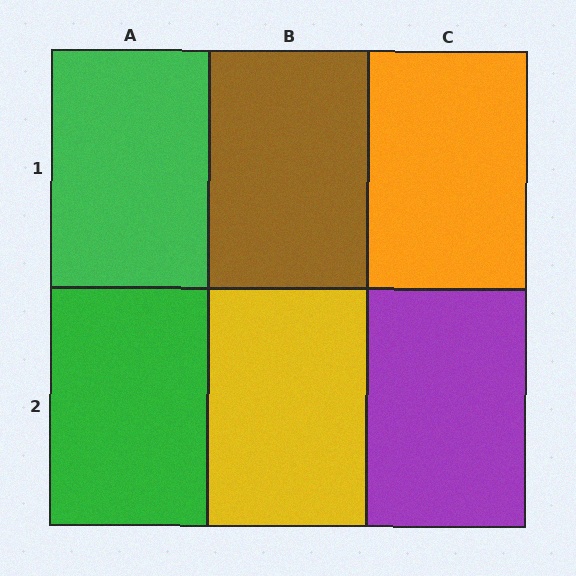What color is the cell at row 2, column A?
Green.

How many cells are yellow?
1 cell is yellow.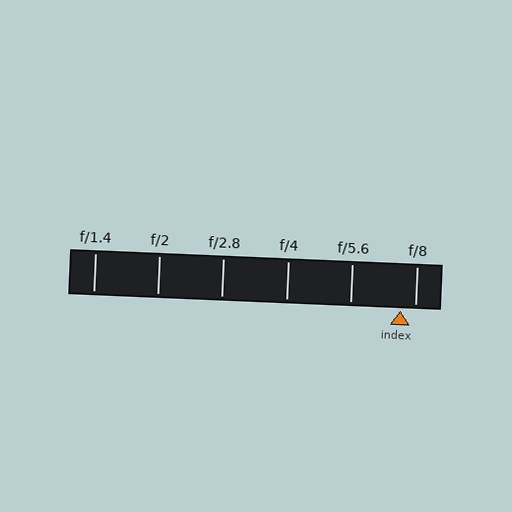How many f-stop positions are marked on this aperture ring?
There are 6 f-stop positions marked.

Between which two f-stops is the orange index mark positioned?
The index mark is between f/5.6 and f/8.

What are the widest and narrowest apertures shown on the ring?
The widest aperture shown is f/1.4 and the narrowest is f/8.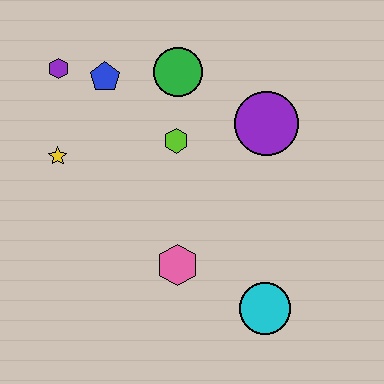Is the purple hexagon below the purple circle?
No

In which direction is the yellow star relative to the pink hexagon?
The yellow star is to the left of the pink hexagon.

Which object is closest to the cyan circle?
The pink hexagon is closest to the cyan circle.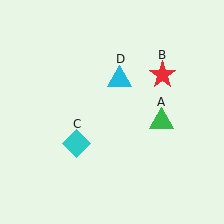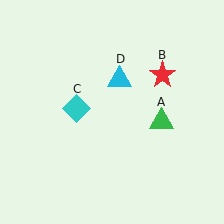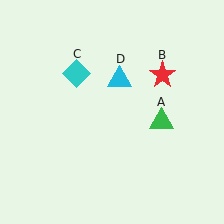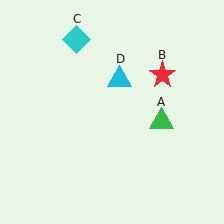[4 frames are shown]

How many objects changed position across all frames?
1 object changed position: cyan diamond (object C).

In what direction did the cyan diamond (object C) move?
The cyan diamond (object C) moved up.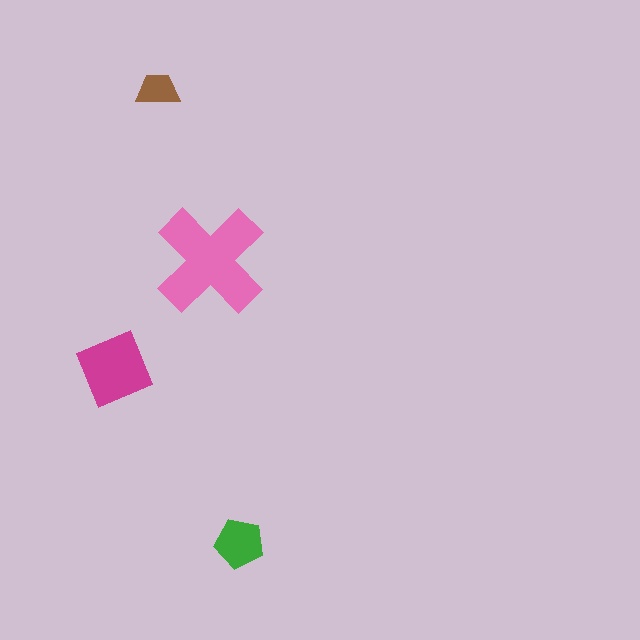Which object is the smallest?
The brown trapezoid.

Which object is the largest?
The pink cross.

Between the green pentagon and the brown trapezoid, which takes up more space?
The green pentagon.